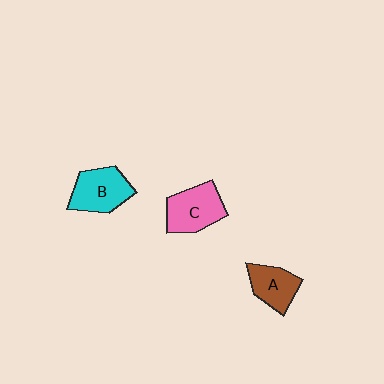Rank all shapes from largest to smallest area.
From largest to smallest: C (pink), B (cyan), A (brown).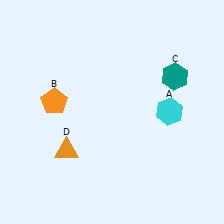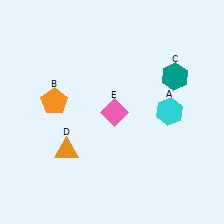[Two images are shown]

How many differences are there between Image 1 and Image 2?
There is 1 difference between the two images.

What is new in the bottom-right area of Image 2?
A pink diamond (E) was added in the bottom-right area of Image 2.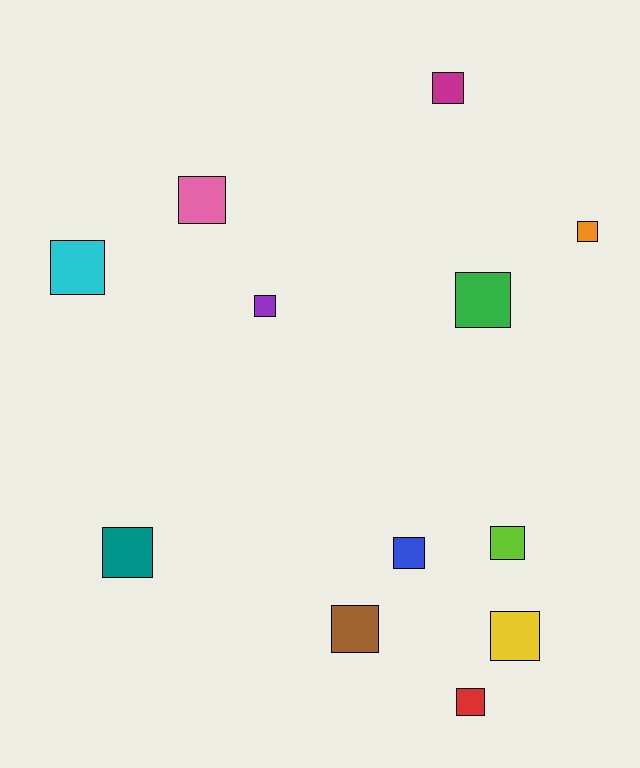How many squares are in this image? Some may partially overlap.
There are 12 squares.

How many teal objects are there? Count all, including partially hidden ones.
There is 1 teal object.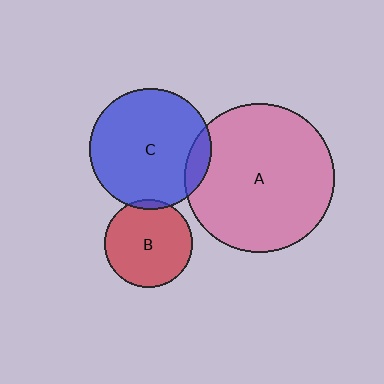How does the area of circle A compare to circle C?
Approximately 1.5 times.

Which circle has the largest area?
Circle A (pink).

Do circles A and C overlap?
Yes.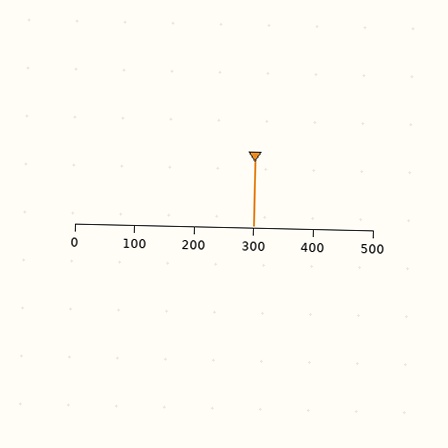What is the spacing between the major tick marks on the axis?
The major ticks are spaced 100 apart.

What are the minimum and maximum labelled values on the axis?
The axis runs from 0 to 500.